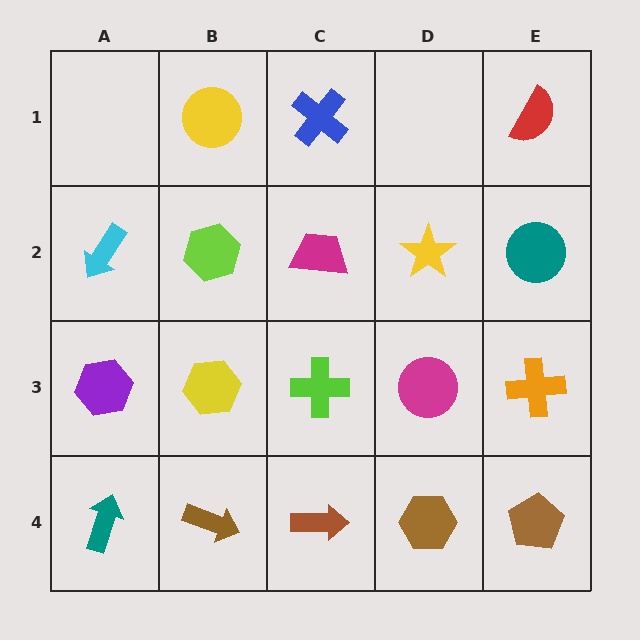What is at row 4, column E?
A brown pentagon.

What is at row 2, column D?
A yellow star.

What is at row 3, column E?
An orange cross.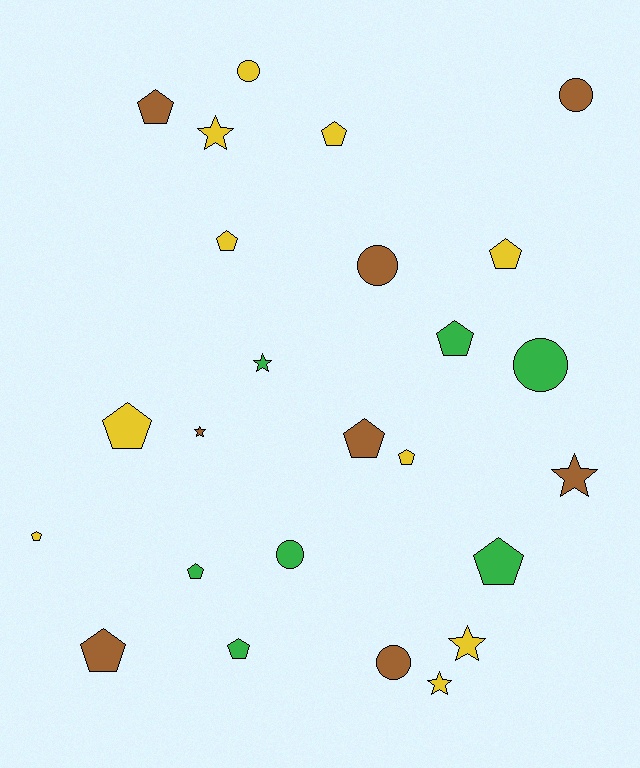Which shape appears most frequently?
Pentagon, with 13 objects.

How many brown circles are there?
There are 3 brown circles.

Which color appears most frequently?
Yellow, with 10 objects.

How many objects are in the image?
There are 25 objects.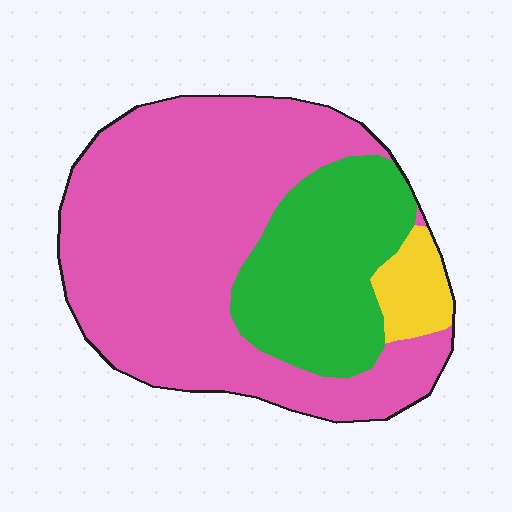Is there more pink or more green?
Pink.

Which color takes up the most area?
Pink, at roughly 65%.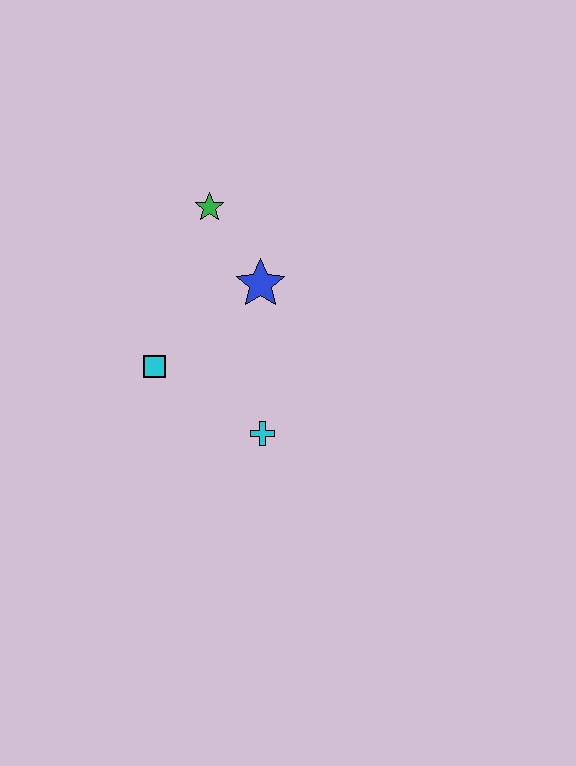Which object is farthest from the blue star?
The cyan cross is farthest from the blue star.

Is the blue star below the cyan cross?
No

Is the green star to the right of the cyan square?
Yes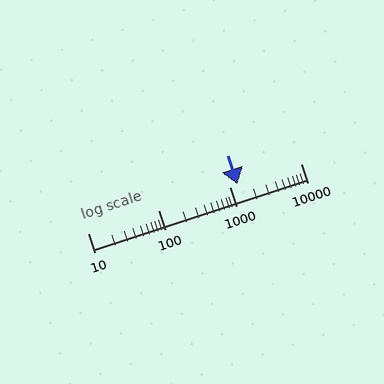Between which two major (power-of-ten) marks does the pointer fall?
The pointer is between 1000 and 10000.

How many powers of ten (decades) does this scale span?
The scale spans 3 decades, from 10 to 10000.